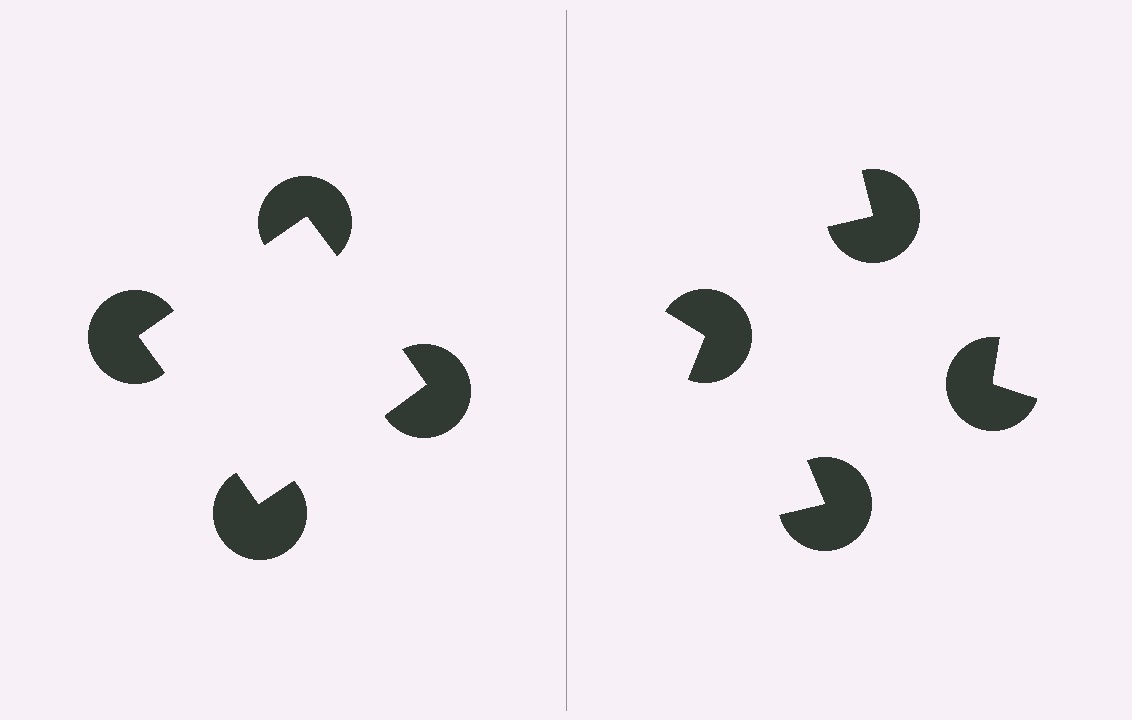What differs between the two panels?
The pac-man discs are positioned identically on both sides; only the wedge orientations differ. On the left they align to a square; on the right they are misaligned.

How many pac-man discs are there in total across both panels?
8 — 4 on each side.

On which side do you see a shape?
An illusory square appears on the left side. On the right side the wedge cuts are rotated, so no coherent shape forms.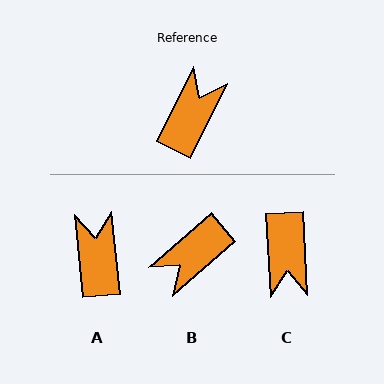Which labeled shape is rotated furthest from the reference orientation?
B, about 158 degrees away.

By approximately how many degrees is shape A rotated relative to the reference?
Approximately 32 degrees counter-clockwise.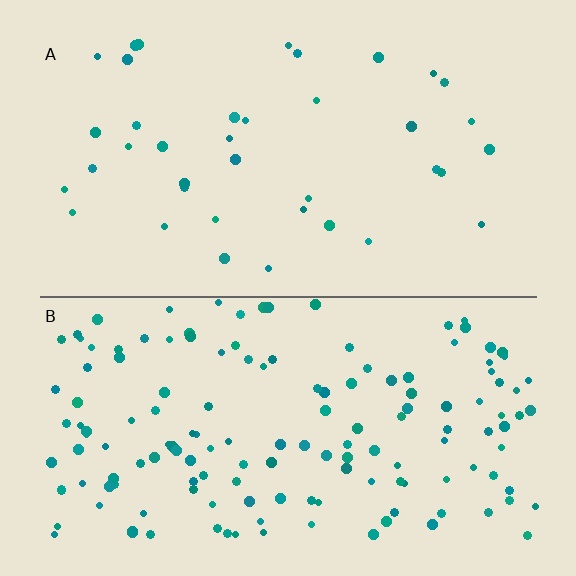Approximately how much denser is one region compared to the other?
Approximately 3.9× — region B over region A.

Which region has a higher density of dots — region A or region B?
B (the bottom).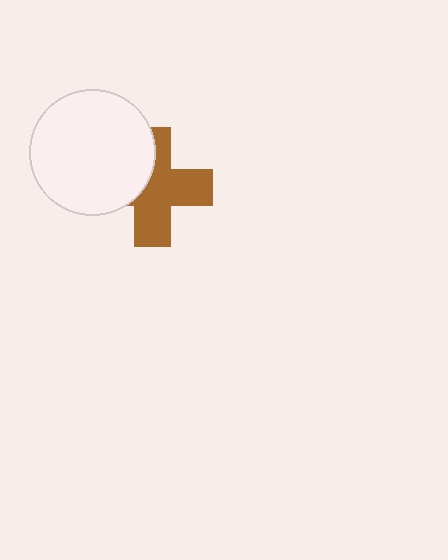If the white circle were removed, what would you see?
You would see the complete brown cross.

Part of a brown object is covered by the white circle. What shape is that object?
It is a cross.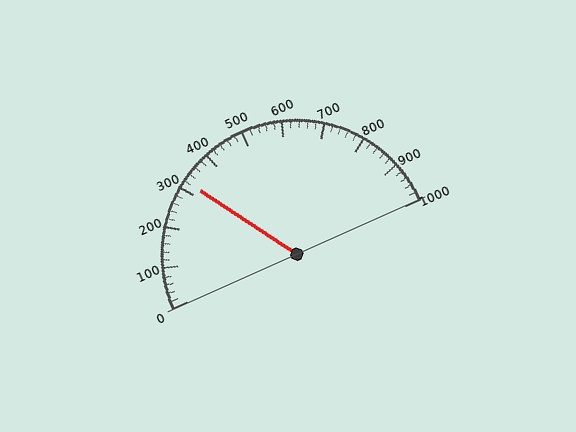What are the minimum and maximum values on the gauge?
The gauge ranges from 0 to 1000.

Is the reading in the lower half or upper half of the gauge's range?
The reading is in the lower half of the range (0 to 1000).